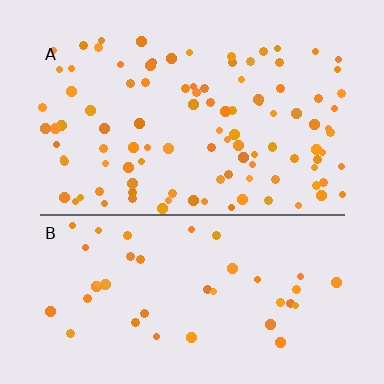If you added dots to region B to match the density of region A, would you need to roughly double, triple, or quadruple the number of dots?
Approximately triple.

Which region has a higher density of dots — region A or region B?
A (the top).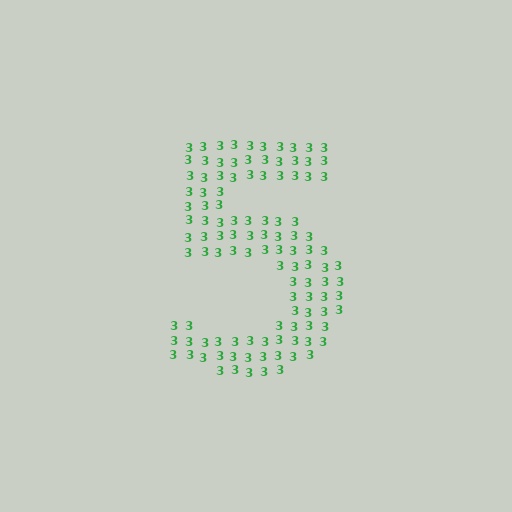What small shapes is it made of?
It is made of small digit 3's.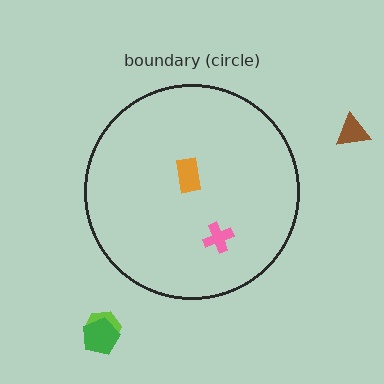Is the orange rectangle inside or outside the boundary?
Inside.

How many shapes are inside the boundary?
2 inside, 3 outside.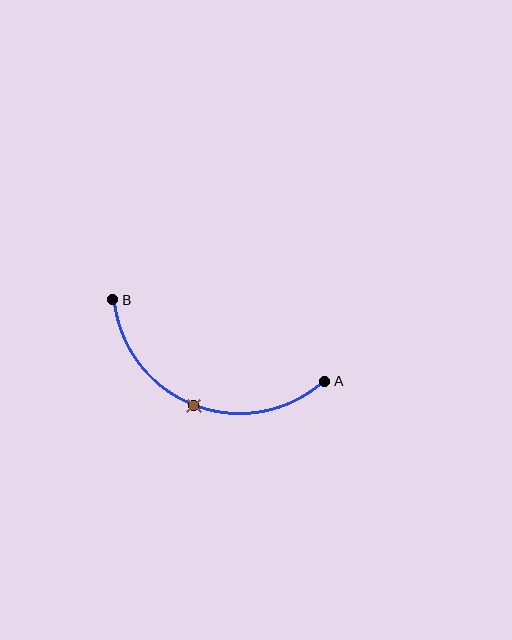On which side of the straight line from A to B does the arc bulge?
The arc bulges below the straight line connecting A and B.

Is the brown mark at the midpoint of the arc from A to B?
Yes. The brown mark lies on the arc at equal arc-length from both A and B — it is the arc midpoint.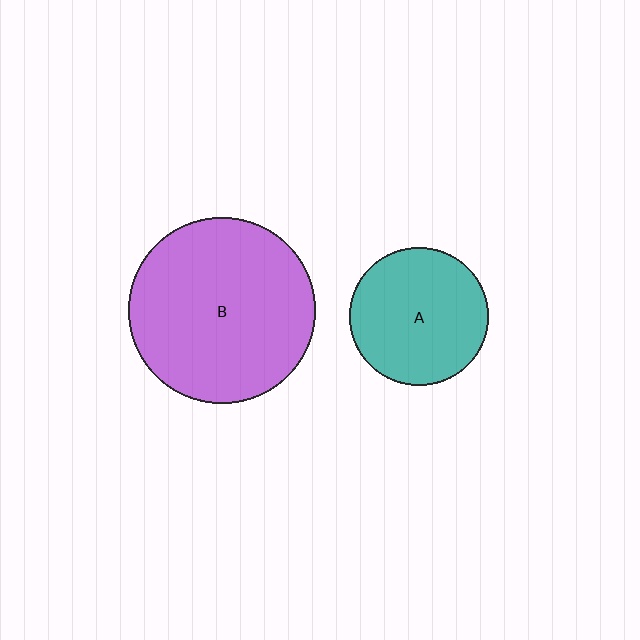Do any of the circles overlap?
No, none of the circles overlap.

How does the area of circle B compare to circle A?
Approximately 1.8 times.